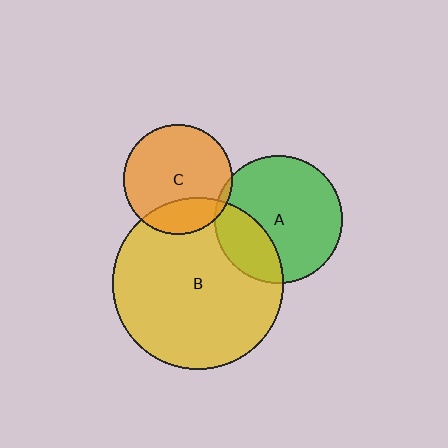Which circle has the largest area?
Circle B (yellow).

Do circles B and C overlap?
Yes.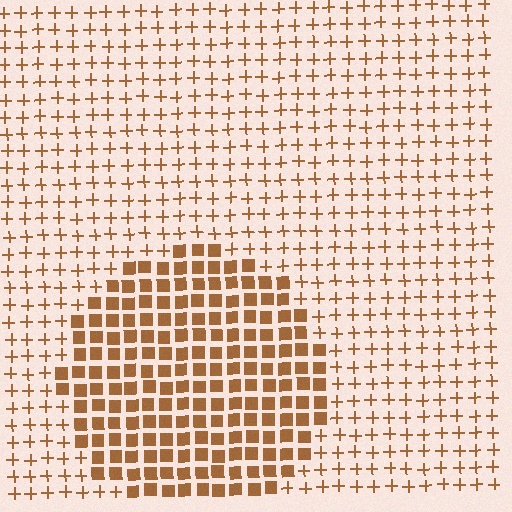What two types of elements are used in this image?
The image uses squares inside the circle region and plus signs outside it.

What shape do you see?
I see a circle.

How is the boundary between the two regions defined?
The boundary is defined by a change in element shape: squares inside vs. plus signs outside. All elements share the same color and spacing.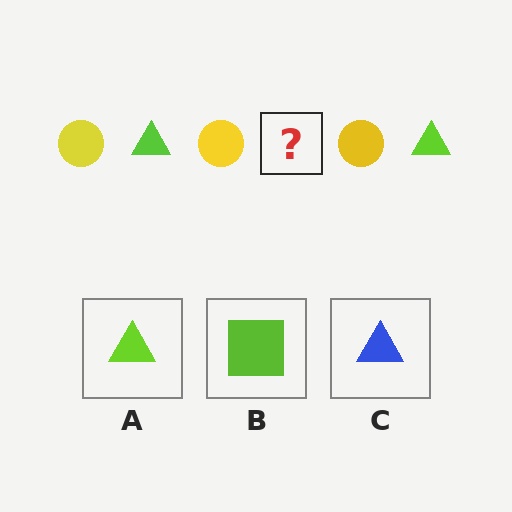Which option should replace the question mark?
Option A.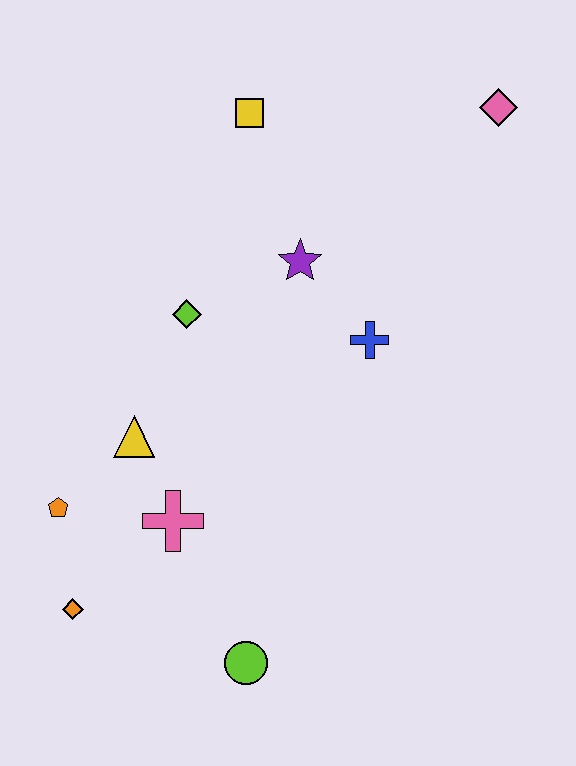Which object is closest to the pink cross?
The yellow triangle is closest to the pink cross.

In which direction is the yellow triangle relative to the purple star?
The yellow triangle is below the purple star.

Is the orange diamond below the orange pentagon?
Yes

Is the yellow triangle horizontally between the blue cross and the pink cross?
No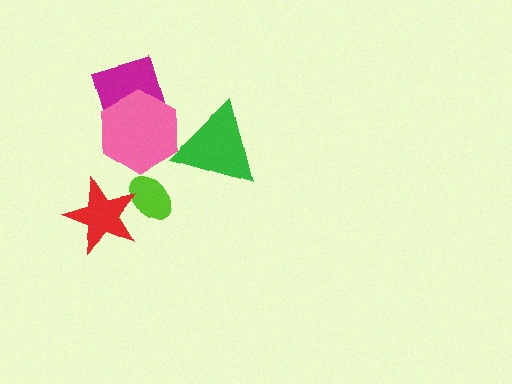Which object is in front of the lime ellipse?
The red star is in front of the lime ellipse.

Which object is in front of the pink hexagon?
The green triangle is in front of the pink hexagon.